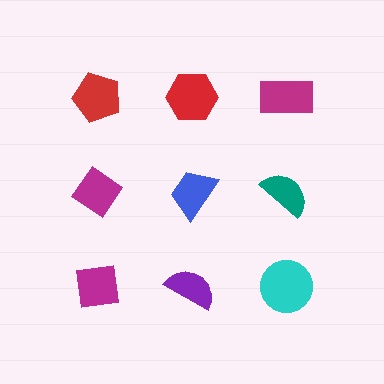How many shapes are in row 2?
3 shapes.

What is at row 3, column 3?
A cyan circle.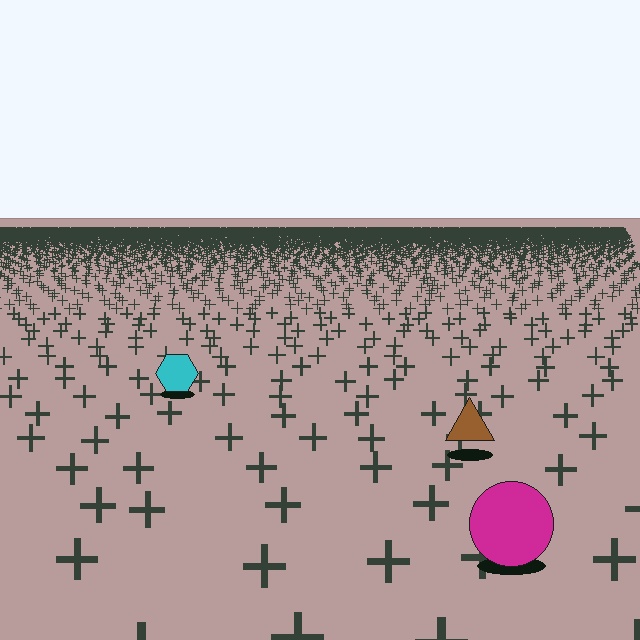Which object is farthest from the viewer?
The cyan hexagon is farthest from the viewer. It appears smaller and the ground texture around it is denser.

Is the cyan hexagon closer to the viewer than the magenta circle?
No. The magenta circle is closer — you can tell from the texture gradient: the ground texture is coarser near it.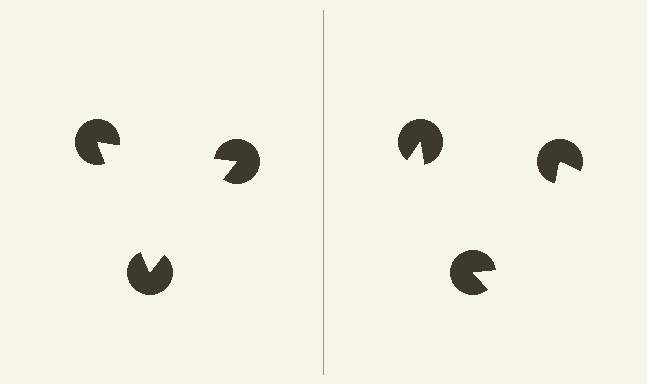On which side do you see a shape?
An illusory triangle appears on the left side. On the right side the wedge cuts are rotated, so no coherent shape forms.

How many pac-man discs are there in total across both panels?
6 — 3 on each side.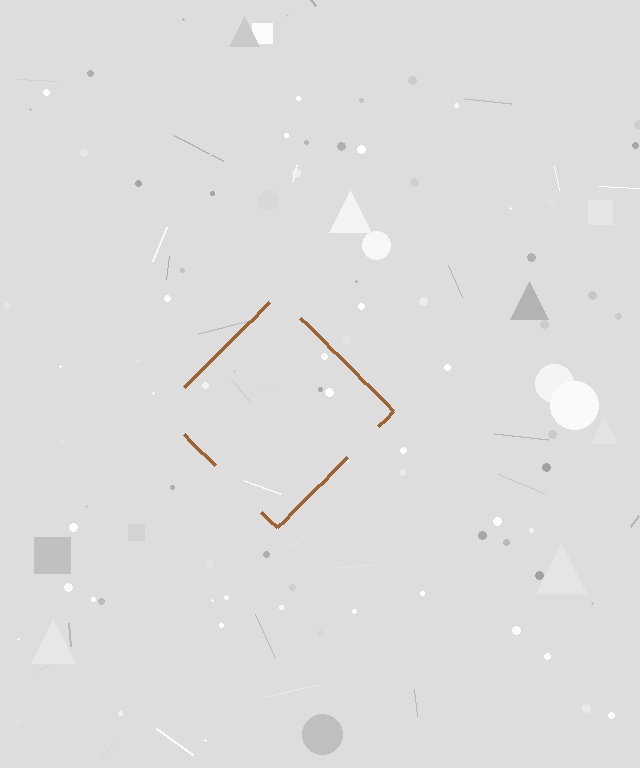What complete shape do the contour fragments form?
The contour fragments form a diamond.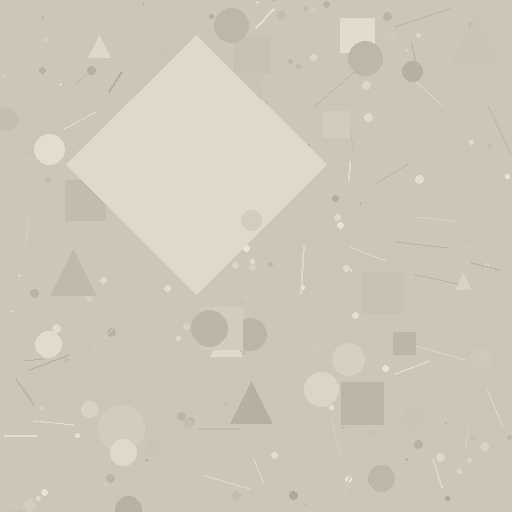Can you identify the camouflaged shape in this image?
The camouflaged shape is a diamond.